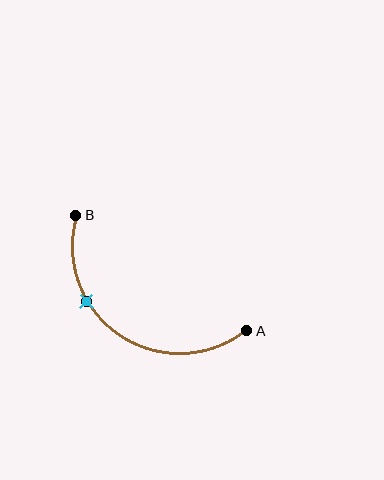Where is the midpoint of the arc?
The arc midpoint is the point on the curve farthest from the straight line joining A and B. It sits below and to the left of that line.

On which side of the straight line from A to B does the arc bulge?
The arc bulges below and to the left of the straight line connecting A and B.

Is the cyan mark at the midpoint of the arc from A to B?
No. The cyan mark lies on the arc but is closer to endpoint B. The arc midpoint would be at the point on the curve equidistant along the arc from both A and B.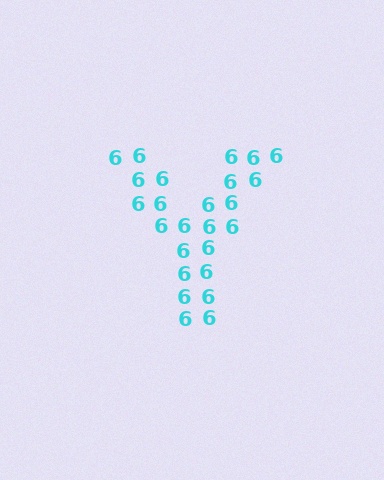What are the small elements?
The small elements are digit 6's.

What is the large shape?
The large shape is the letter Y.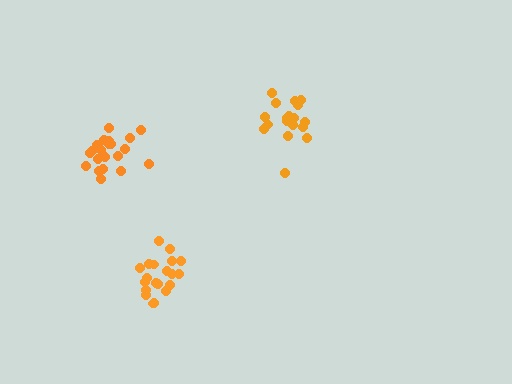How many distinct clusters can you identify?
There are 3 distinct clusters.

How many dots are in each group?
Group 1: 21 dots, Group 2: 20 dots, Group 3: 18 dots (59 total).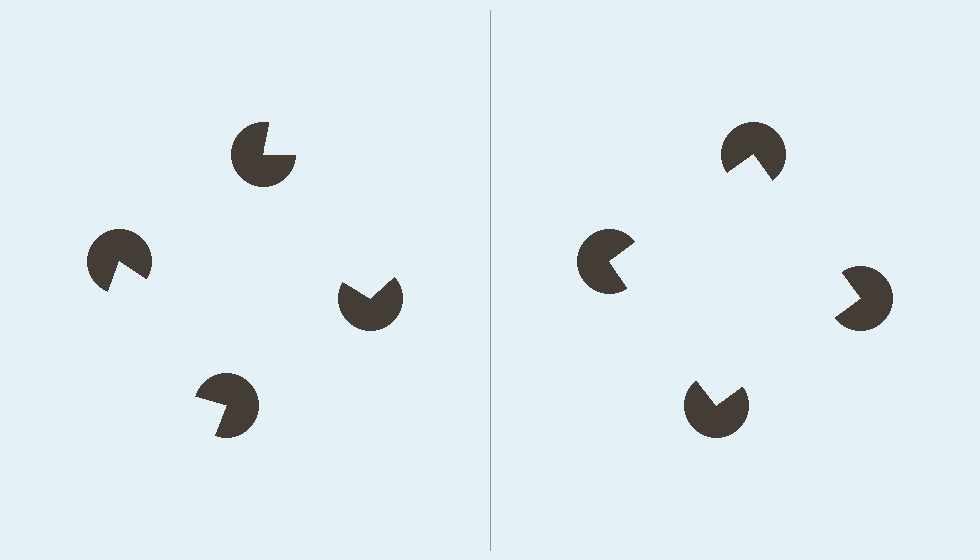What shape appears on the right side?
An illusory square.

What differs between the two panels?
The pac-man discs are positioned identically on both sides; only the wedge orientations differ. On the right they align to a square; on the left they are misaligned.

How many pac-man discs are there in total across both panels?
8 — 4 on each side.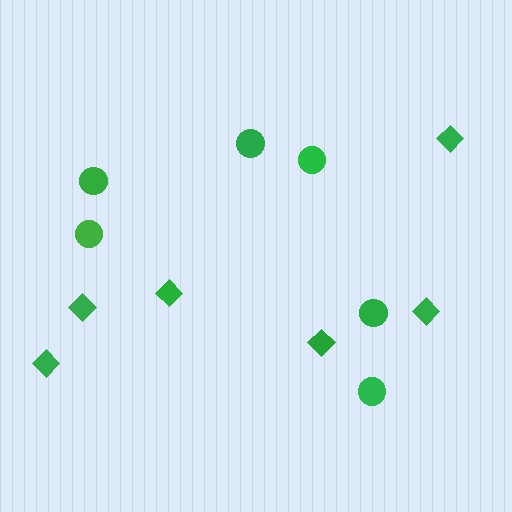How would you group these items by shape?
There are 2 groups: one group of circles (6) and one group of diamonds (6).